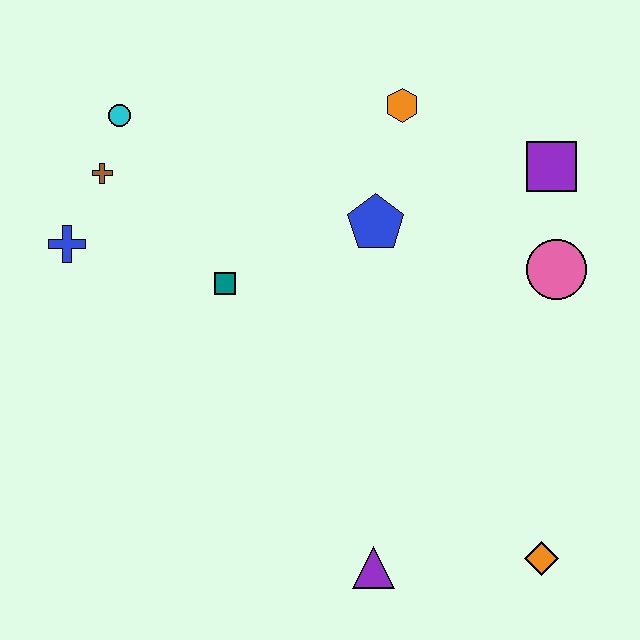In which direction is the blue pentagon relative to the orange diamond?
The blue pentagon is above the orange diamond.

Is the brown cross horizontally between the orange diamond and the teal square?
No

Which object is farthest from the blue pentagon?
The orange diamond is farthest from the blue pentagon.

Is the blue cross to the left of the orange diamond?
Yes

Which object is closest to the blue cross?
The brown cross is closest to the blue cross.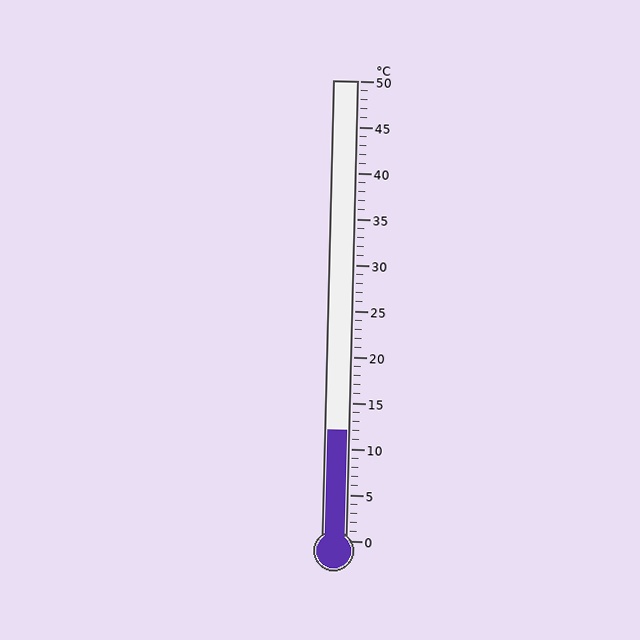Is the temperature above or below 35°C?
The temperature is below 35°C.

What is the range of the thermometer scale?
The thermometer scale ranges from 0°C to 50°C.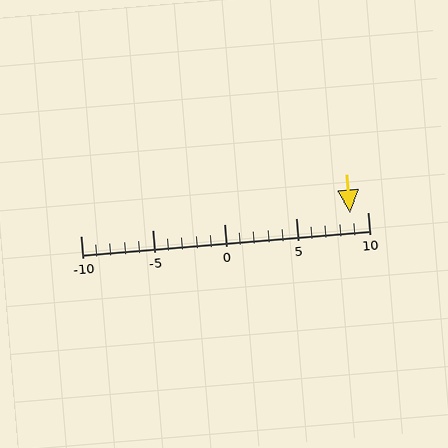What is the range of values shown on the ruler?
The ruler shows values from -10 to 10.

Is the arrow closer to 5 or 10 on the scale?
The arrow is closer to 10.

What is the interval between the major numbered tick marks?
The major tick marks are spaced 5 units apart.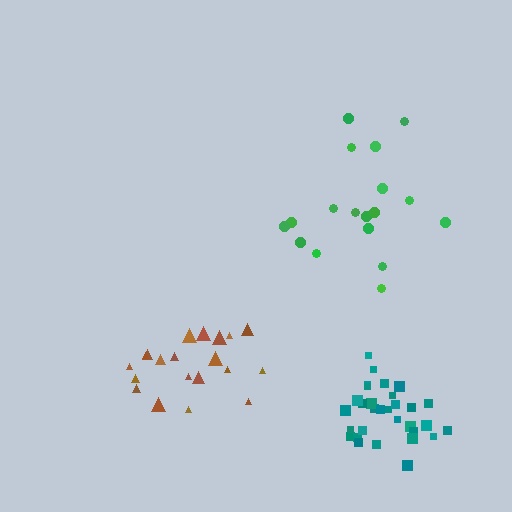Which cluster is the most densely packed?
Teal.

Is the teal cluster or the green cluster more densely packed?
Teal.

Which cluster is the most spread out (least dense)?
Green.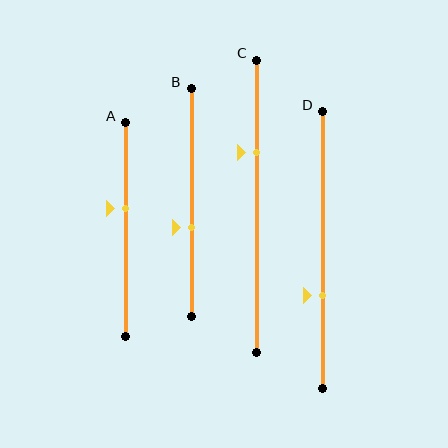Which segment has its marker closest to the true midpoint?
Segment A has its marker closest to the true midpoint.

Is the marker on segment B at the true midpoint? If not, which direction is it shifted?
No, the marker on segment B is shifted downward by about 11% of the segment length.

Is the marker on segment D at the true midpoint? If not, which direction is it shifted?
No, the marker on segment D is shifted downward by about 17% of the segment length.